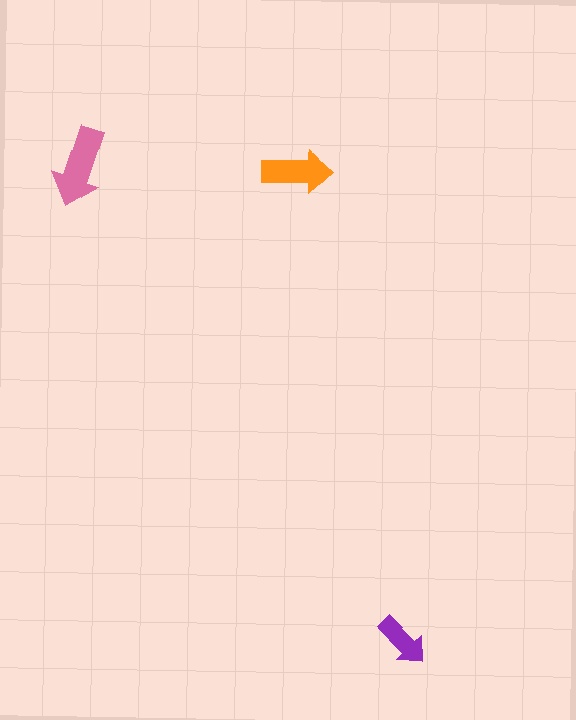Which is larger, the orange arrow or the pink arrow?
The pink one.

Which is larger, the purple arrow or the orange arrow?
The orange one.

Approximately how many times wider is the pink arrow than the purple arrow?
About 1.5 times wider.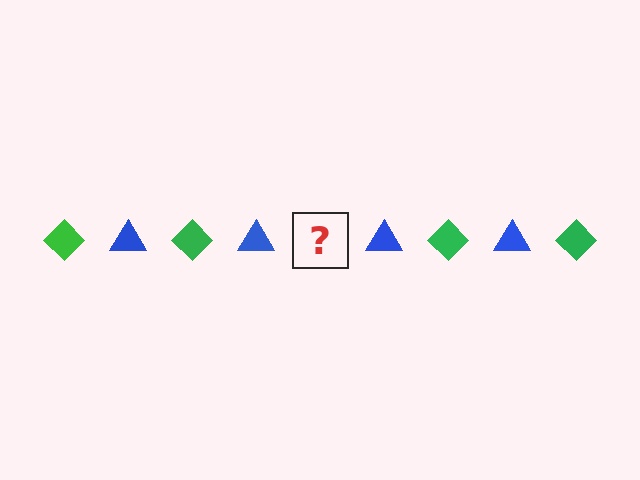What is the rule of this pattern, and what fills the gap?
The rule is that the pattern alternates between green diamond and blue triangle. The gap should be filled with a green diamond.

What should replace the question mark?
The question mark should be replaced with a green diamond.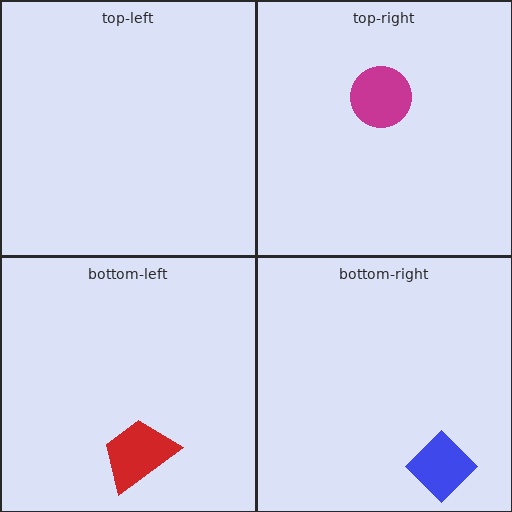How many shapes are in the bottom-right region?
1.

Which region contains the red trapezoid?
The bottom-left region.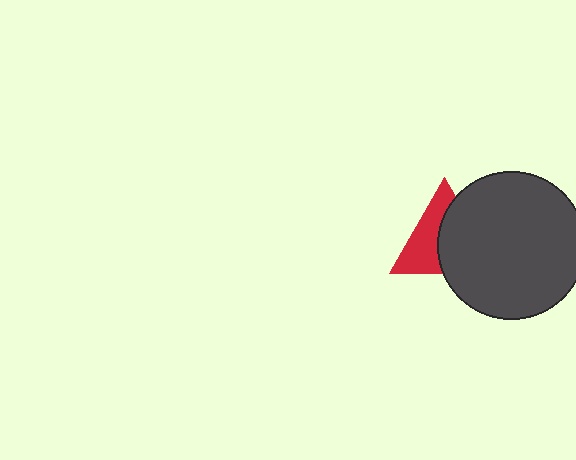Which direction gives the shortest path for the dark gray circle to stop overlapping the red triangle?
Moving right gives the shortest separation.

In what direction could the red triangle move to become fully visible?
The red triangle could move left. That would shift it out from behind the dark gray circle entirely.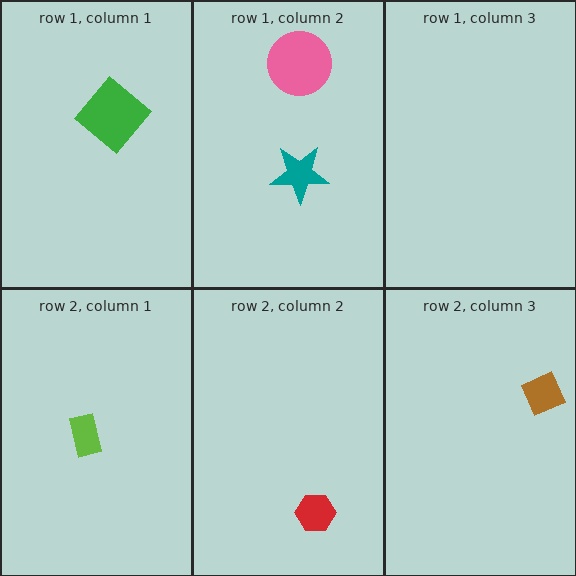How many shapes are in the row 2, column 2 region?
1.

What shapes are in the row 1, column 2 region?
The pink circle, the teal star.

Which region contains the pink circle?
The row 1, column 2 region.